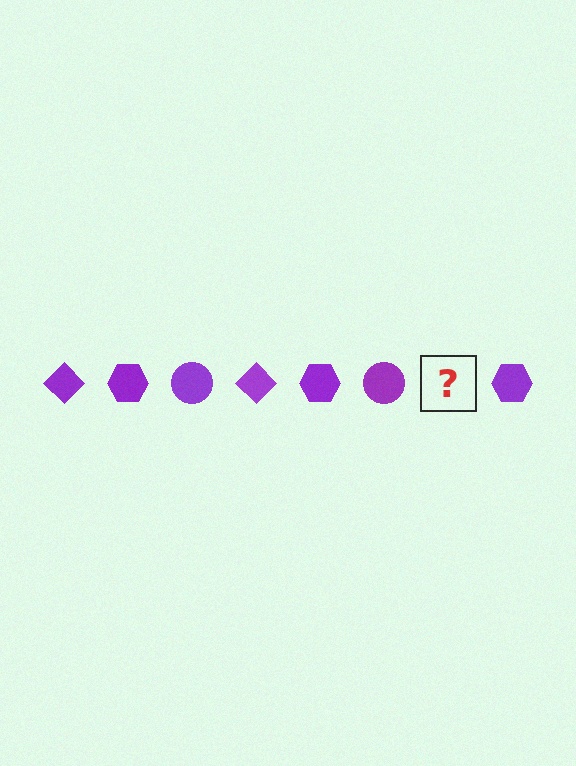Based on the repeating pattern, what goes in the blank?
The blank should be a purple diamond.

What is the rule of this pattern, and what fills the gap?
The rule is that the pattern cycles through diamond, hexagon, circle shapes in purple. The gap should be filled with a purple diamond.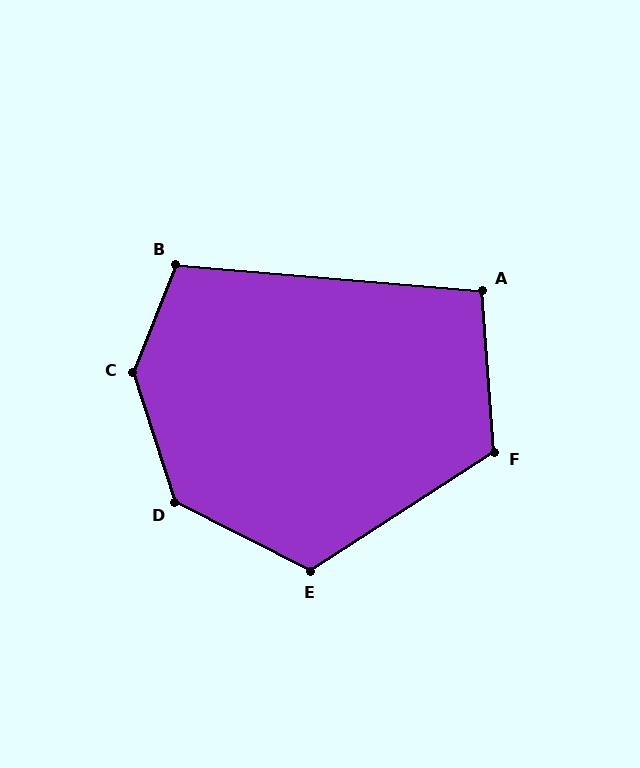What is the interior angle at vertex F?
Approximately 119 degrees (obtuse).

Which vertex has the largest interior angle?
C, at approximately 141 degrees.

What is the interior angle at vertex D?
Approximately 135 degrees (obtuse).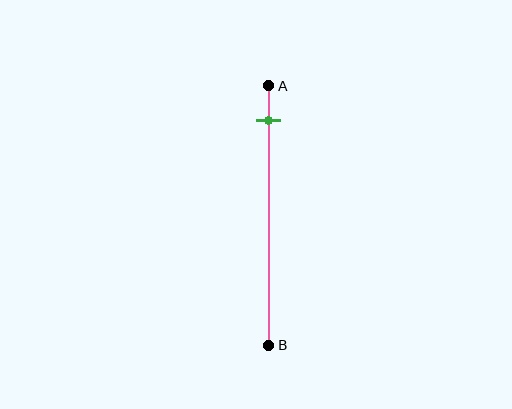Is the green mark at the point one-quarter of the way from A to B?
No, the mark is at about 15% from A, not at the 25% one-quarter point.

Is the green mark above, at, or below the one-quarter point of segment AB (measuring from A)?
The green mark is above the one-quarter point of segment AB.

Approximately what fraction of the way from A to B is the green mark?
The green mark is approximately 15% of the way from A to B.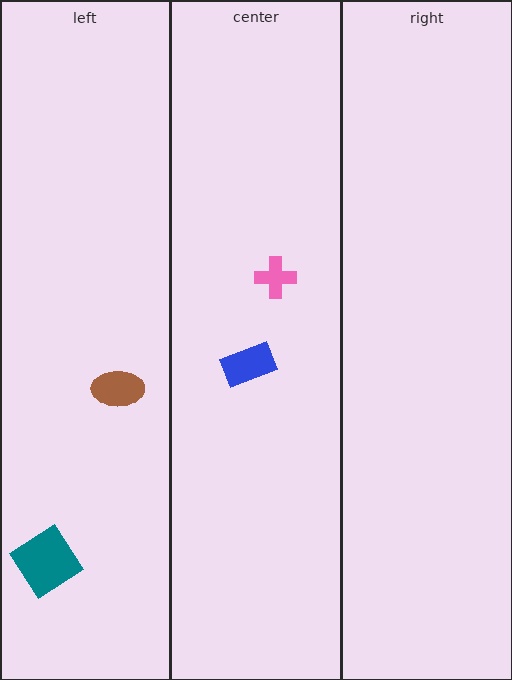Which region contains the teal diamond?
The left region.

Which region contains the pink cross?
The center region.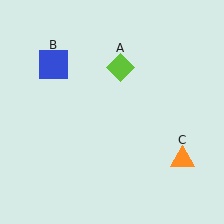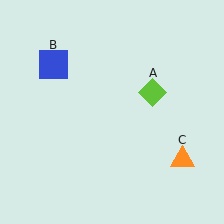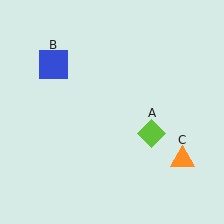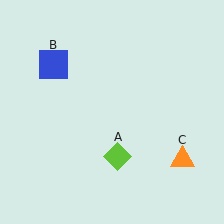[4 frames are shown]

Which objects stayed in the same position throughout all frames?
Blue square (object B) and orange triangle (object C) remained stationary.